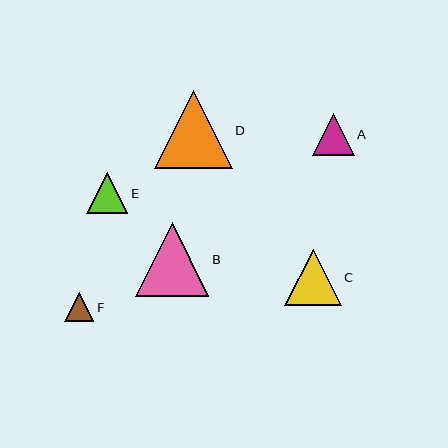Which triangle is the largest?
Triangle D is the largest with a size of approximately 78 pixels.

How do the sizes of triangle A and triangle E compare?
Triangle A and triangle E are approximately the same size.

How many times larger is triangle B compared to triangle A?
Triangle B is approximately 1.7 times the size of triangle A.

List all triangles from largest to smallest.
From largest to smallest: D, B, C, A, E, F.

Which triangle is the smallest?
Triangle F is the smallest with a size of approximately 29 pixels.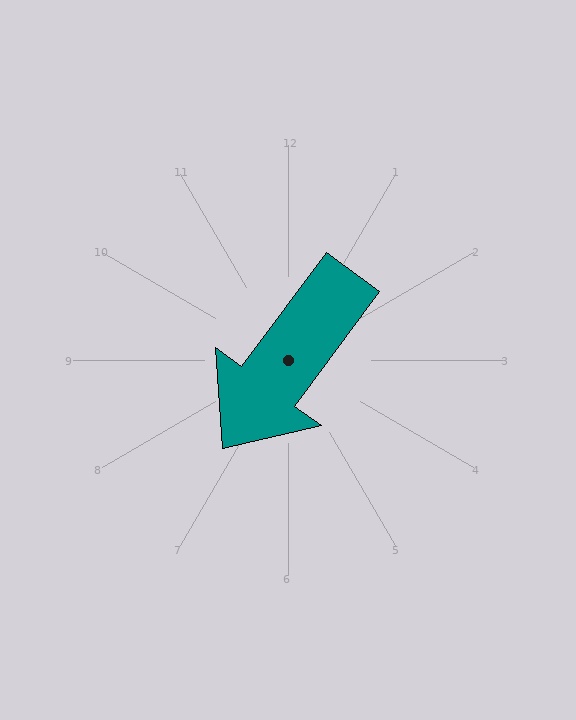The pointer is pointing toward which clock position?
Roughly 7 o'clock.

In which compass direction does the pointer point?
Southwest.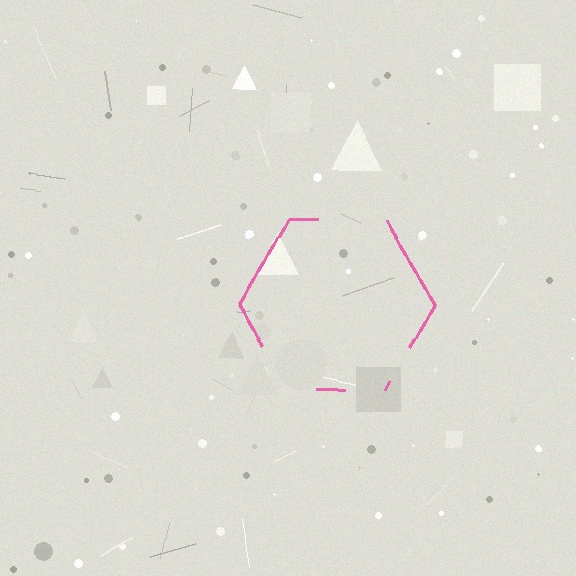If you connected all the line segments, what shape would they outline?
They would outline a hexagon.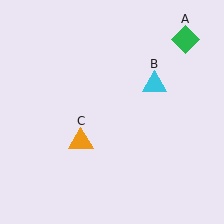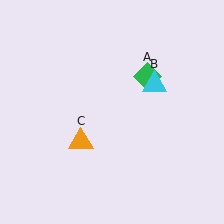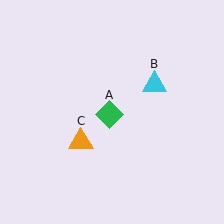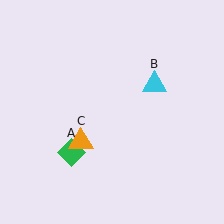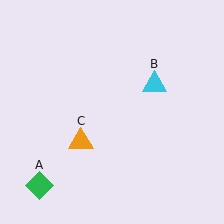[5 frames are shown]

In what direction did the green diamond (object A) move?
The green diamond (object A) moved down and to the left.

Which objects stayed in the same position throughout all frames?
Cyan triangle (object B) and orange triangle (object C) remained stationary.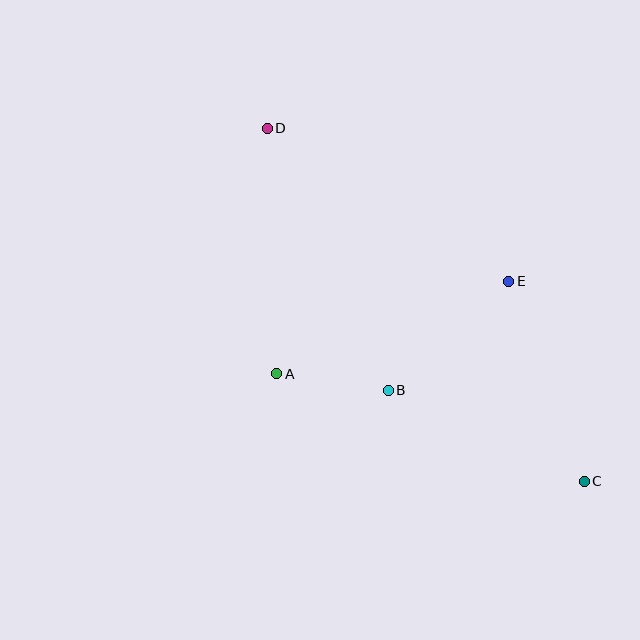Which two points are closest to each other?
Points A and B are closest to each other.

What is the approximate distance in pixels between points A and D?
The distance between A and D is approximately 245 pixels.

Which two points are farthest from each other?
Points C and D are farthest from each other.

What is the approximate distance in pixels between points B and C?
The distance between B and C is approximately 216 pixels.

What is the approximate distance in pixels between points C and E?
The distance between C and E is approximately 213 pixels.